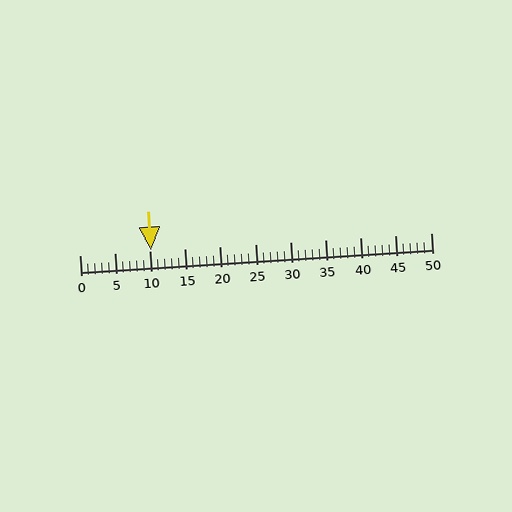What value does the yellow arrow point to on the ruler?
The yellow arrow points to approximately 10.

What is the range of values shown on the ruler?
The ruler shows values from 0 to 50.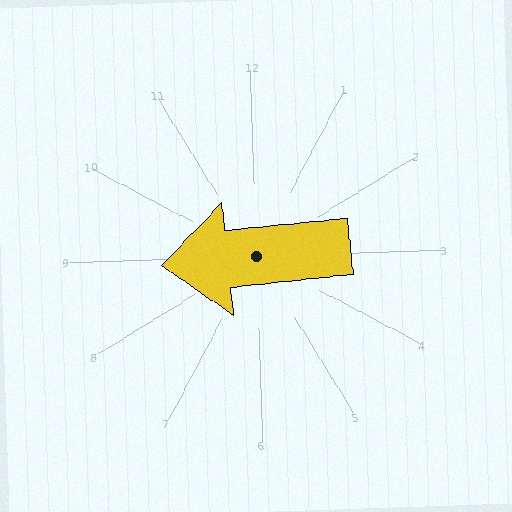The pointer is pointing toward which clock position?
Roughly 9 o'clock.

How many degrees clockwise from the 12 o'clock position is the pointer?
Approximately 266 degrees.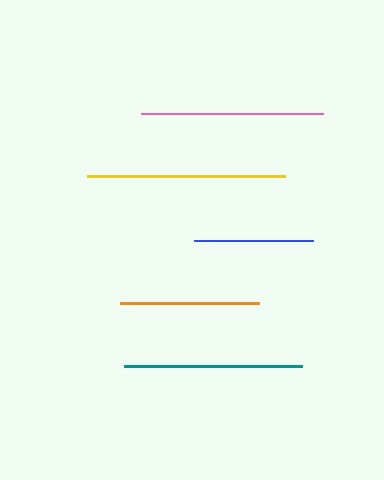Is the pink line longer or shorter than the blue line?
The pink line is longer than the blue line.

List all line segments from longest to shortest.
From longest to shortest: yellow, pink, teal, orange, blue.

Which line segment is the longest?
The yellow line is the longest at approximately 198 pixels.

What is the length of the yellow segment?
The yellow segment is approximately 198 pixels long.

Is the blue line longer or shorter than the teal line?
The teal line is longer than the blue line.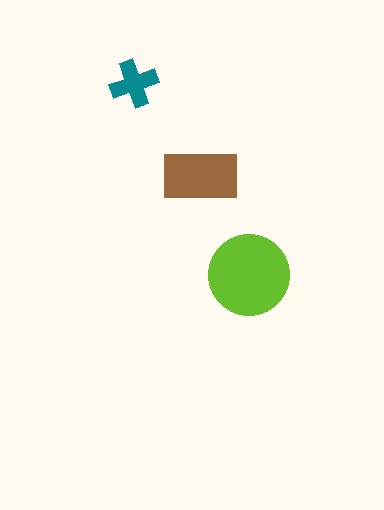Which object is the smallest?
The teal cross.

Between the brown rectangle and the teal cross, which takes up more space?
The brown rectangle.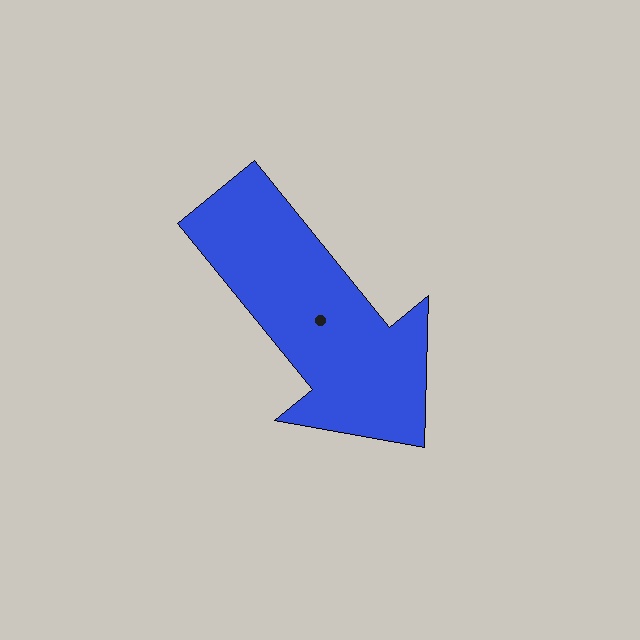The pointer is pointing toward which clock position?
Roughly 5 o'clock.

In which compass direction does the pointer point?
Southeast.